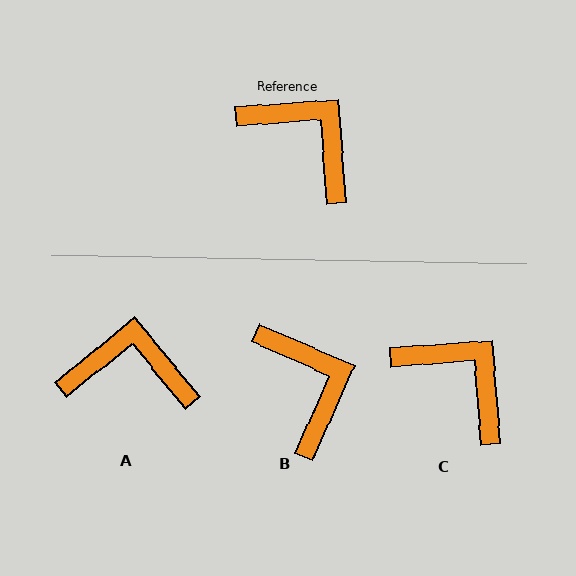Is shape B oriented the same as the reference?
No, it is off by about 28 degrees.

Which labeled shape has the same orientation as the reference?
C.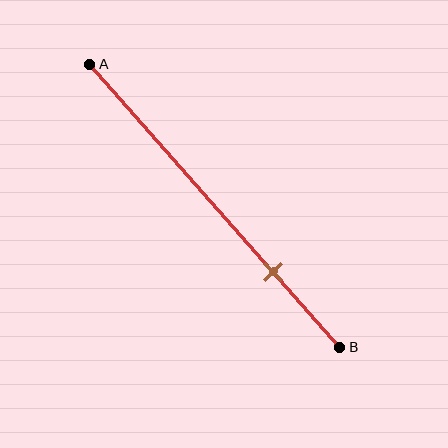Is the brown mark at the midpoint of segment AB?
No, the mark is at about 75% from A, not at the 50% midpoint.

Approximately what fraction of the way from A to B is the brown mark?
The brown mark is approximately 75% of the way from A to B.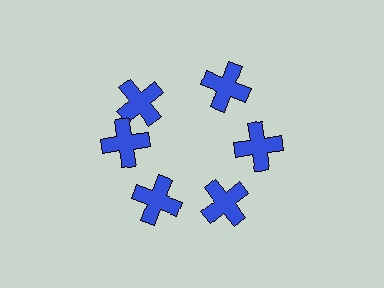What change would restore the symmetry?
The symmetry would be restored by rotating it back into even spacing with its neighbors so that all 6 crosses sit at equal angles and equal distance from the center.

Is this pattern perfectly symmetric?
No. The 6 blue crosses are arranged in a ring, but one element near the 11 o'clock position is rotated out of alignment along the ring, breaking the 6-fold rotational symmetry.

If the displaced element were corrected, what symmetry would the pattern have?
It would have 6-fold rotational symmetry — the pattern would map onto itself every 60 degrees.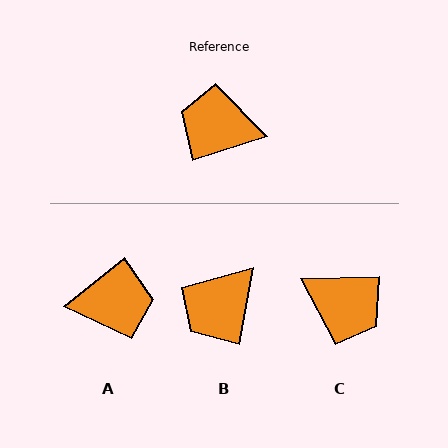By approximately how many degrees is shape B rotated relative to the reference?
Approximately 62 degrees counter-clockwise.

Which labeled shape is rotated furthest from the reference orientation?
C, about 164 degrees away.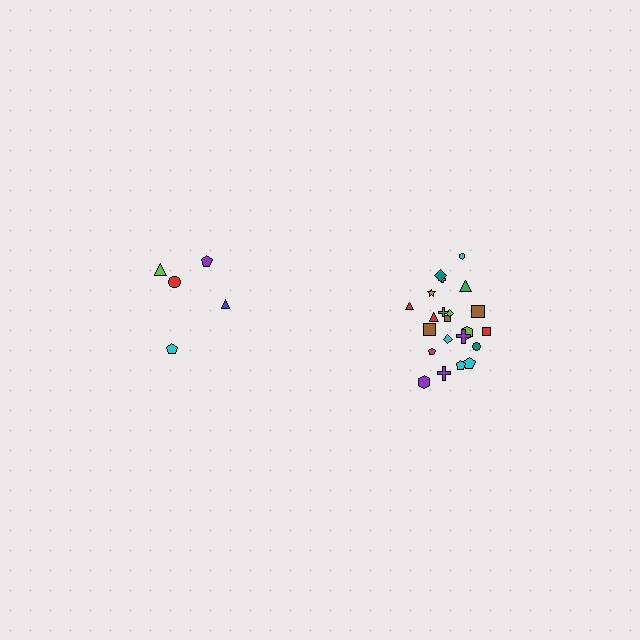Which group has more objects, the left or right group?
The right group.